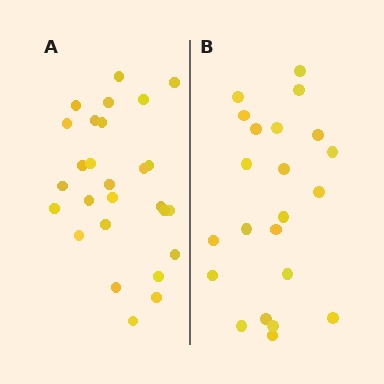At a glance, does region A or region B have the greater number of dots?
Region A (the left region) has more dots.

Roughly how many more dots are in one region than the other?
Region A has about 5 more dots than region B.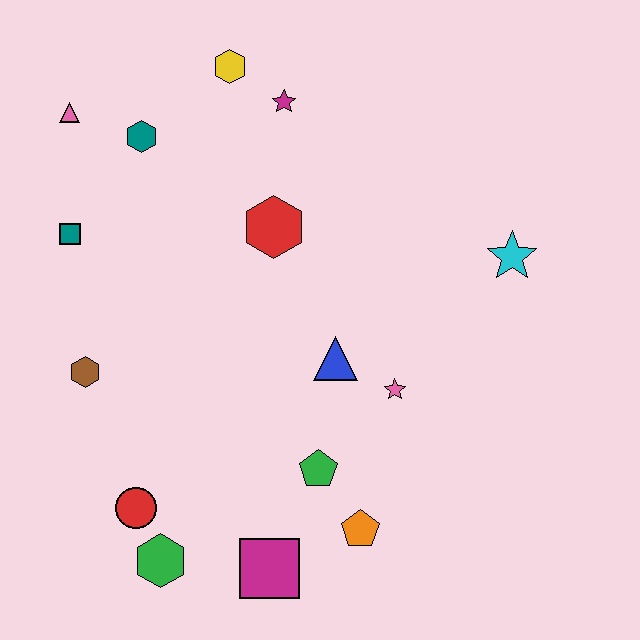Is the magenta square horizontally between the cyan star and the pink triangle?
Yes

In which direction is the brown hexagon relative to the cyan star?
The brown hexagon is to the left of the cyan star.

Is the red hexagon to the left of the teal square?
No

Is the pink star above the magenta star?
No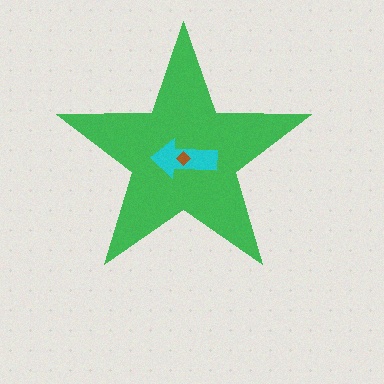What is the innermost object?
The brown diamond.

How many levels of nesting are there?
3.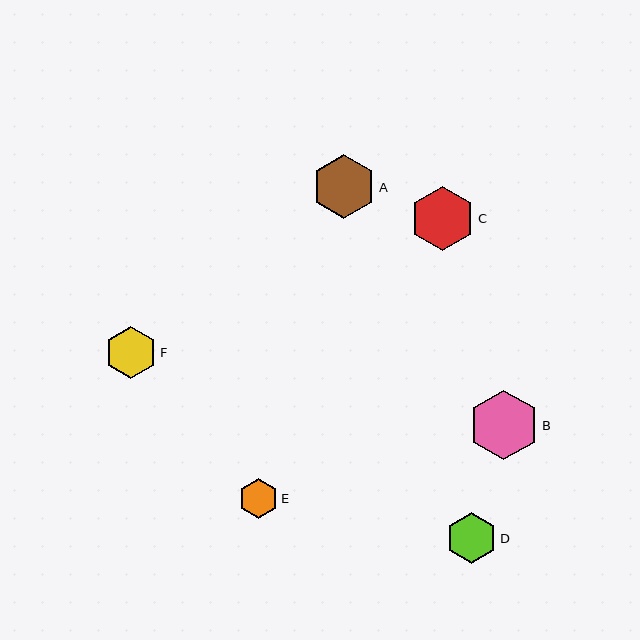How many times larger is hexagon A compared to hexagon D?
Hexagon A is approximately 1.3 times the size of hexagon D.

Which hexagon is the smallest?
Hexagon E is the smallest with a size of approximately 39 pixels.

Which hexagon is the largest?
Hexagon B is the largest with a size of approximately 70 pixels.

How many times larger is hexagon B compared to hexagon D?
Hexagon B is approximately 1.4 times the size of hexagon D.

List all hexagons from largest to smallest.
From largest to smallest: B, A, C, F, D, E.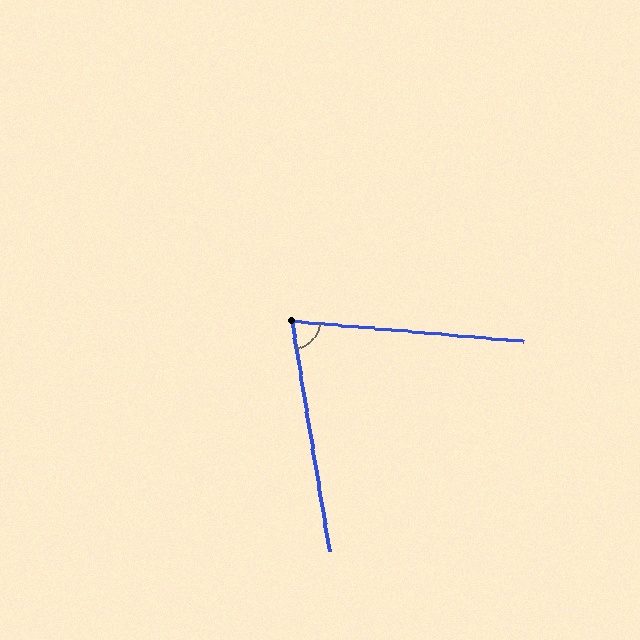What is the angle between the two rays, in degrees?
Approximately 76 degrees.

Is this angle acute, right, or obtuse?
It is acute.